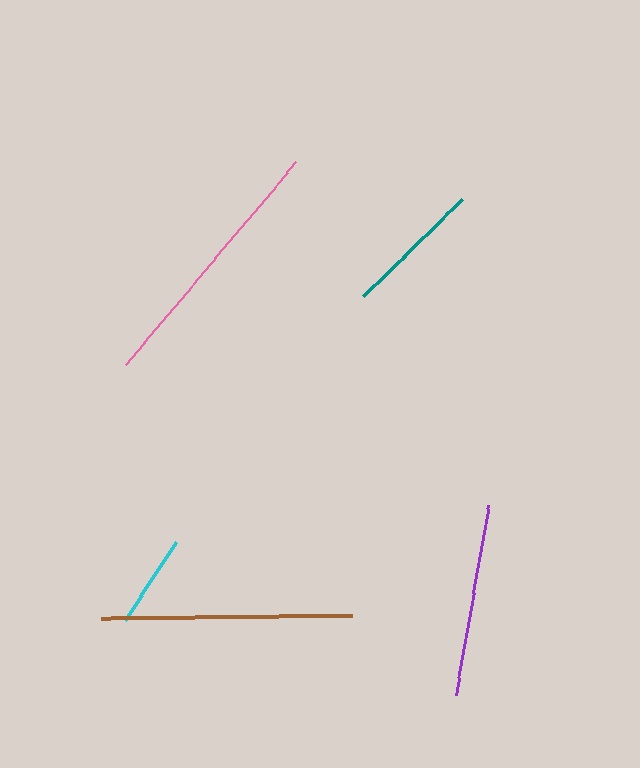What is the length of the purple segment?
The purple segment is approximately 193 pixels long.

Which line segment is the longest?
The pink line is the longest at approximately 265 pixels.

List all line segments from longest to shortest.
From longest to shortest: pink, brown, purple, teal, cyan.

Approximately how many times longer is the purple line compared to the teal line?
The purple line is approximately 1.4 times the length of the teal line.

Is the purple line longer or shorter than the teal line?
The purple line is longer than the teal line.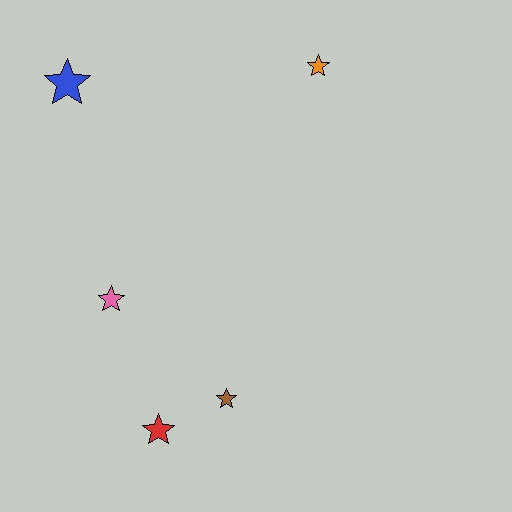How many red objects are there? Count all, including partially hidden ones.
There is 1 red object.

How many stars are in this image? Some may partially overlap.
There are 5 stars.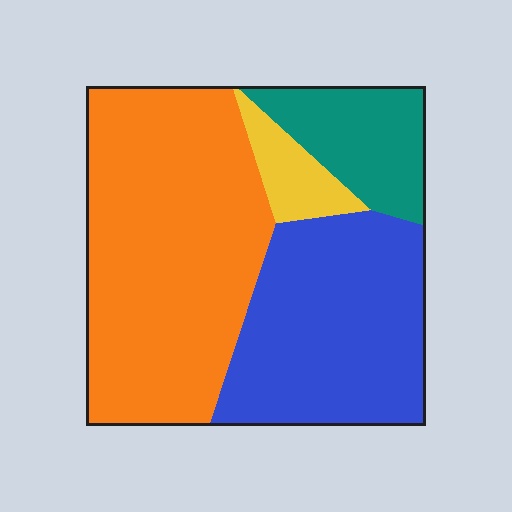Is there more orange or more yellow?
Orange.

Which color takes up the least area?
Yellow, at roughly 5%.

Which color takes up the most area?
Orange, at roughly 45%.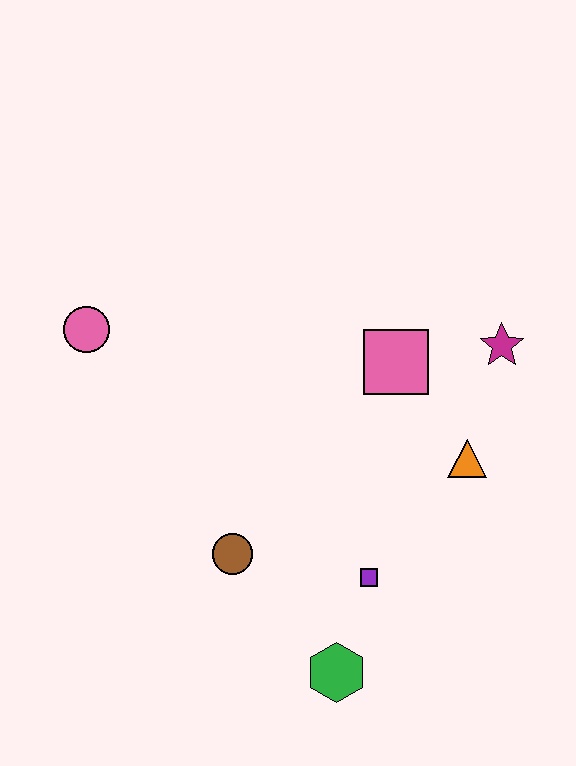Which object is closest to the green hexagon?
The purple square is closest to the green hexagon.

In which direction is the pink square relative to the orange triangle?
The pink square is above the orange triangle.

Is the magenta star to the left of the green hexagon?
No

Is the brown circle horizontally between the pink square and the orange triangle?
No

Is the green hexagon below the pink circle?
Yes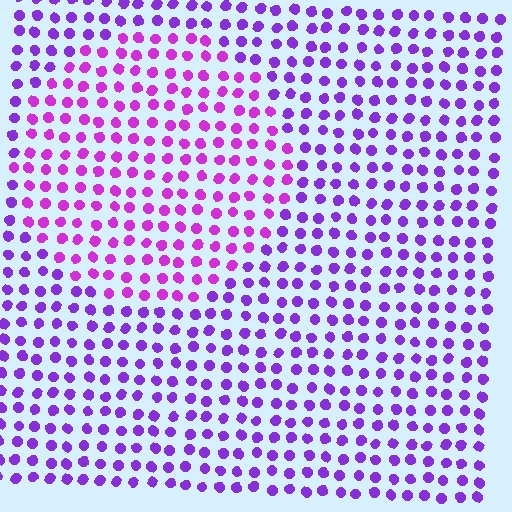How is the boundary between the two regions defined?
The boundary is defined purely by a slight shift in hue (about 26 degrees). Spacing, size, and orientation are identical on both sides.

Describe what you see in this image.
The image is filled with small purple elements in a uniform arrangement. A circle-shaped region is visible where the elements are tinted to a slightly different hue, forming a subtle color boundary.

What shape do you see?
I see a circle.